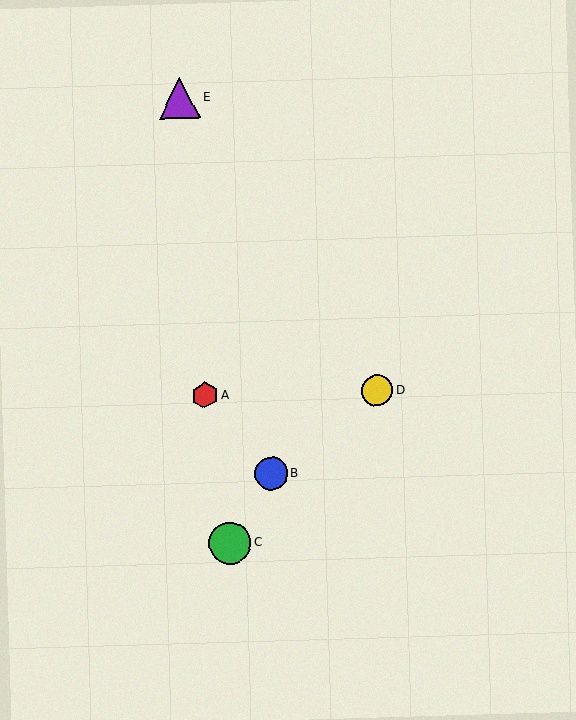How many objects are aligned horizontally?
2 objects (A, D) are aligned horizontally.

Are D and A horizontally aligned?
Yes, both are at y≈390.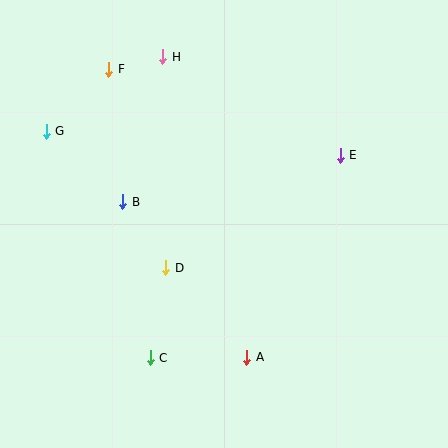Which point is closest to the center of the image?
Point D at (166, 268) is closest to the center.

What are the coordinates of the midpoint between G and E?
The midpoint between G and E is at (193, 143).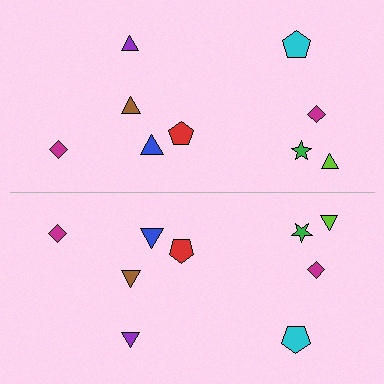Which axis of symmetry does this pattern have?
The pattern has a horizontal axis of symmetry running through the center of the image.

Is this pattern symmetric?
Yes, this pattern has bilateral (reflection) symmetry.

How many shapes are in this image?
There are 18 shapes in this image.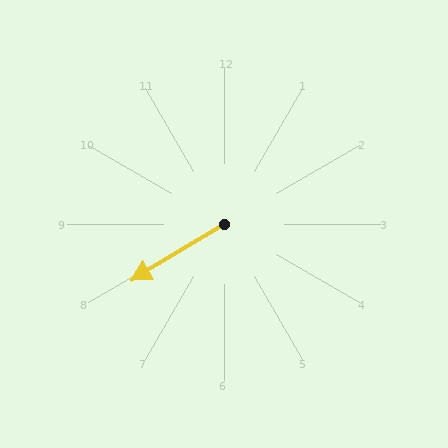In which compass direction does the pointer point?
Southwest.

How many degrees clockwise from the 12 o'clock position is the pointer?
Approximately 239 degrees.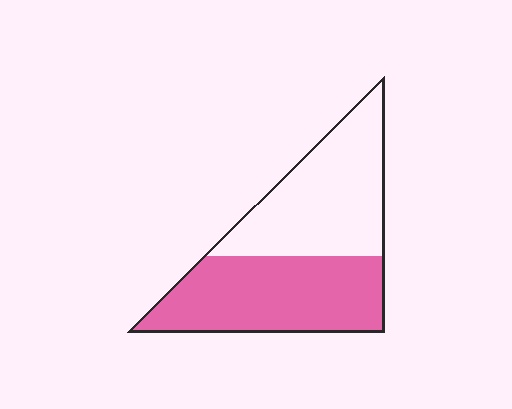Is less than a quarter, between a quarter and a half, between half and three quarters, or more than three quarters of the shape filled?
Between half and three quarters.